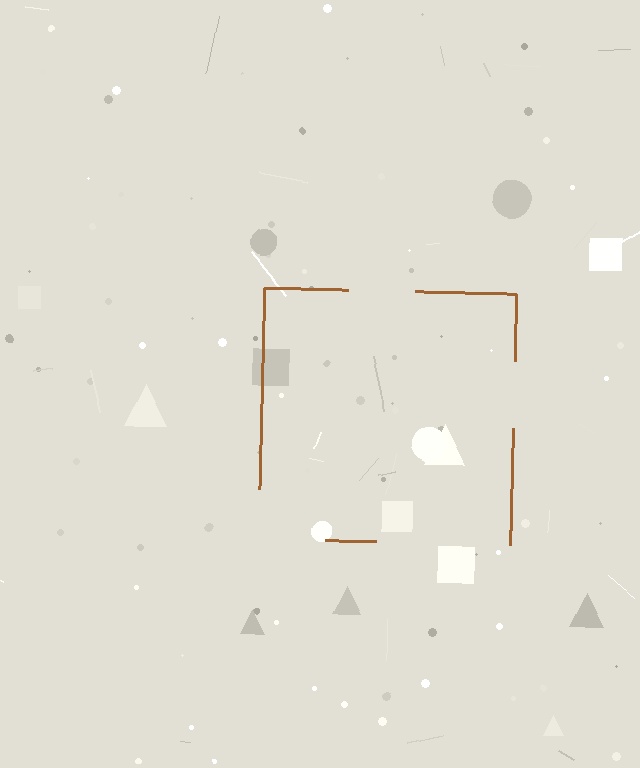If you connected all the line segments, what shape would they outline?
They would outline a square.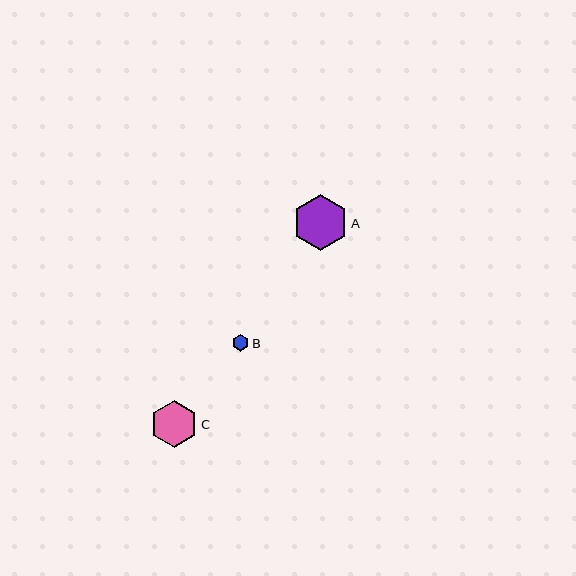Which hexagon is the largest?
Hexagon A is the largest with a size of approximately 56 pixels.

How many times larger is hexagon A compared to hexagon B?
Hexagon A is approximately 3.3 times the size of hexagon B.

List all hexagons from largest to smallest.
From largest to smallest: A, C, B.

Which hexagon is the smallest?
Hexagon B is the smallest with a size of approximately 17 pixels.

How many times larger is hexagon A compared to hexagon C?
Hexagon A is approximately 1.2 times the size of hexagon C.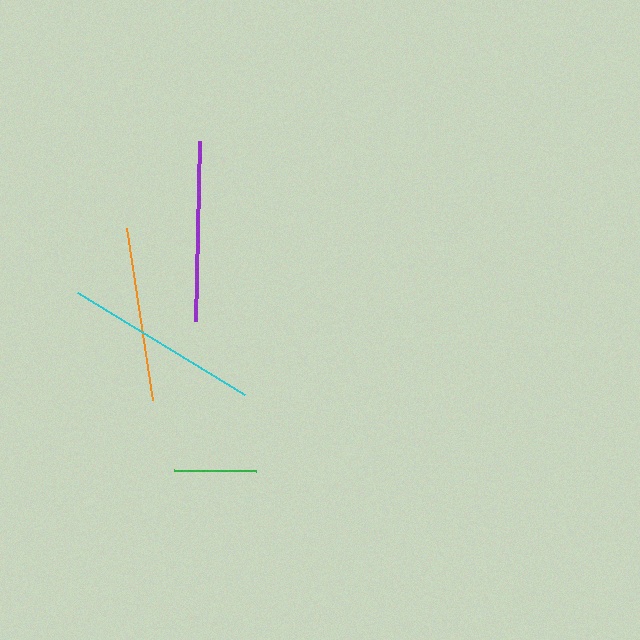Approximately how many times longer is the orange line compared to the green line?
The orange line is approximately 2.1 times the length of the green line.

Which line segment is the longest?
The cyan line is the longest at approximately 196 pixels.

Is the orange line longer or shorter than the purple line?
The purple line is longer than the orange line.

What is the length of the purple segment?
The purple segment is approximately 180 pixels long.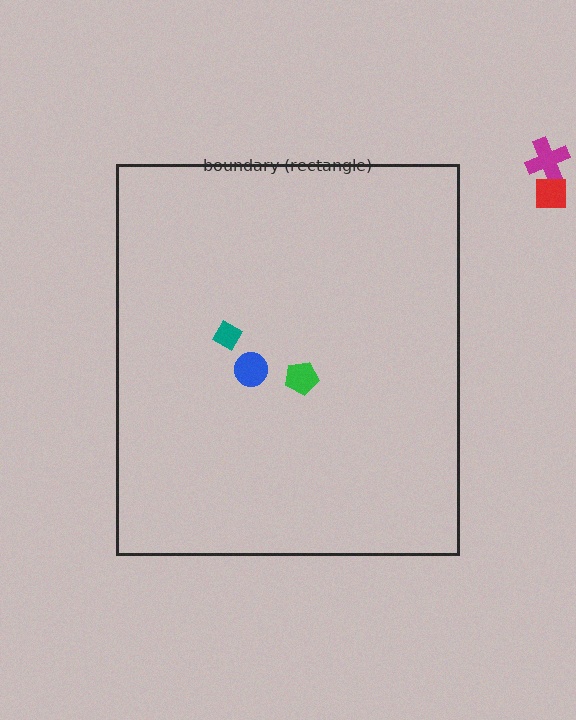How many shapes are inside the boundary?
3 inside, 2 outside.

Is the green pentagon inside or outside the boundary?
Inside.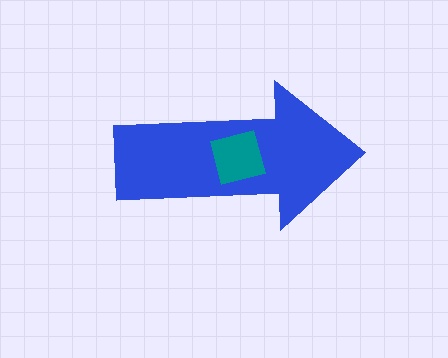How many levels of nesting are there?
2.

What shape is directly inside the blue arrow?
The teal square.